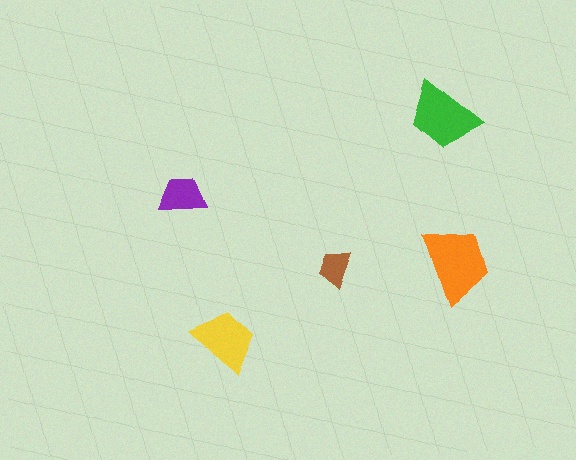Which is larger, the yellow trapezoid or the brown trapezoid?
The yellow one.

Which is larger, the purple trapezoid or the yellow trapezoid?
The yellow one.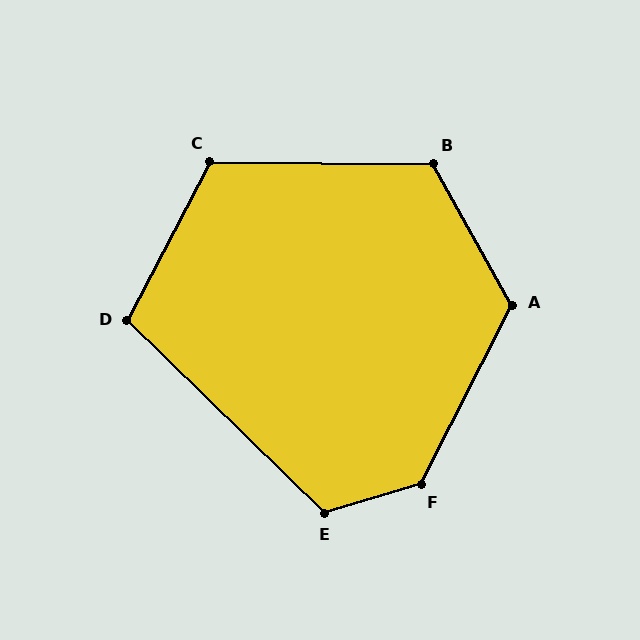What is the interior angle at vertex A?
Approximately 124 degrees (obtuse).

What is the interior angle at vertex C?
Approximately 117 degrees (obtuse).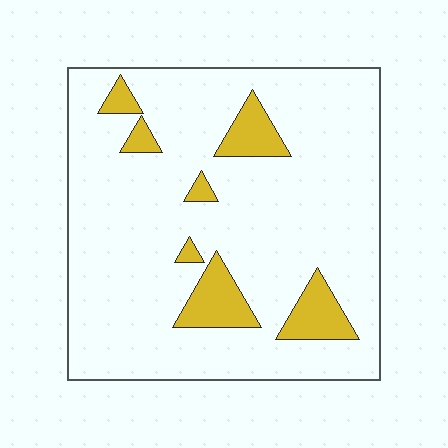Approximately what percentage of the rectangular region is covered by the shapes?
Approximately 10%.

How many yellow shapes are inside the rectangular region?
7.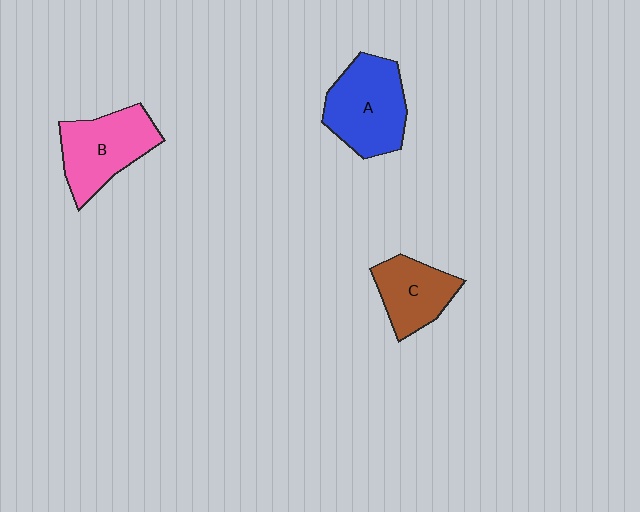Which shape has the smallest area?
Shape C (brown).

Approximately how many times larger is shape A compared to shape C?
Approximately 1.4 times.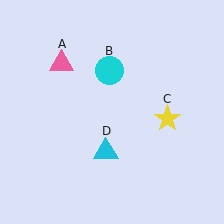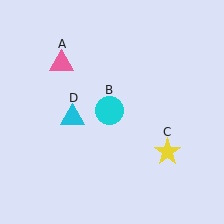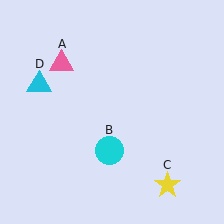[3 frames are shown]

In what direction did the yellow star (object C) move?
The yellow star (object C) moved down.